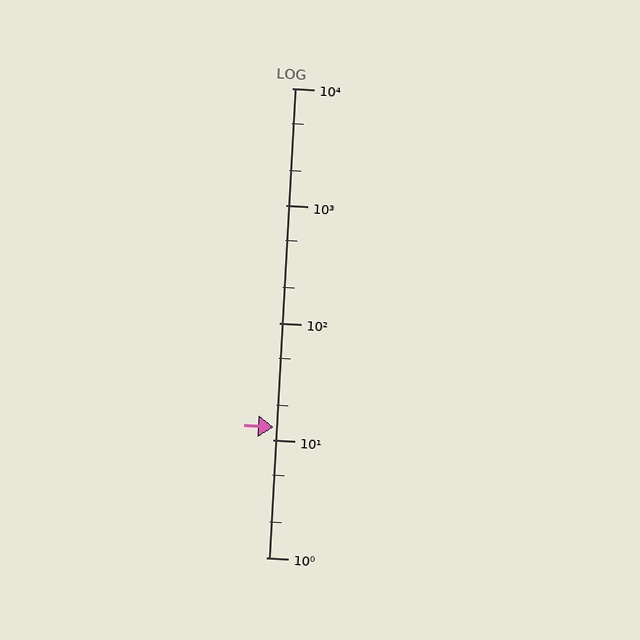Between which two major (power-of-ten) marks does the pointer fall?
The pointer is between 10 and 100.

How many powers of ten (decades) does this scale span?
The scale spans 4 decades, from 1 to 10000.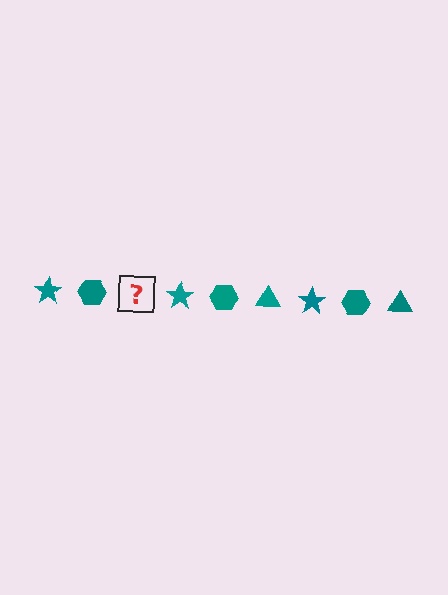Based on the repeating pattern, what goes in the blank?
The blank should be a teal triangle.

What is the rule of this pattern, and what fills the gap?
The rule is that the pattern cycles through star, hexagon, triangle shapes in teal. The gap should be filled with a teal triangle.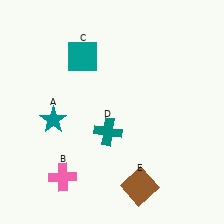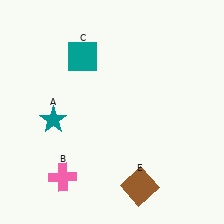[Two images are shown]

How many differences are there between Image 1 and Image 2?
There is 1 difference between the two images.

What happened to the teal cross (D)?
The teal cross (D) was removed in Image 2. It was in the bottom-left area of Image 1.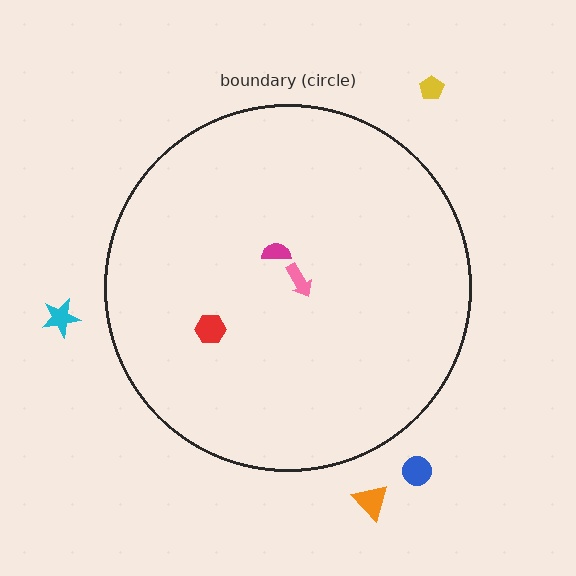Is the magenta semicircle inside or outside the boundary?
Inside.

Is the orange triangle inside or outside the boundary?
Outside.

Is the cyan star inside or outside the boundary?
Outside.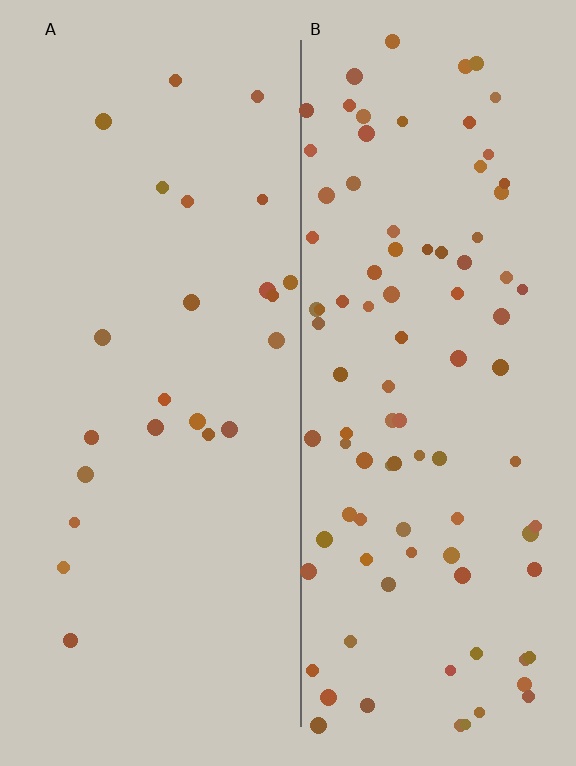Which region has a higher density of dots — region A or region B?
B (the right).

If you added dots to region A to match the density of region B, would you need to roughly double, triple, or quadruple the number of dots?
Approximately quadruple.